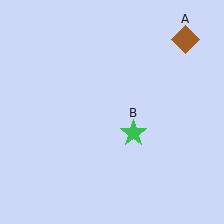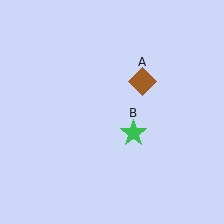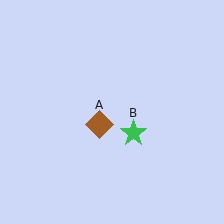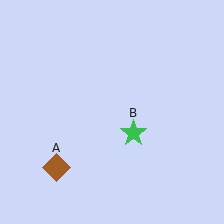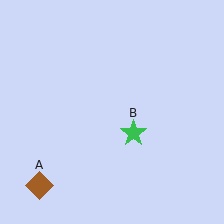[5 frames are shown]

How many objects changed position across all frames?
1 object changed position: brown diamond (object A).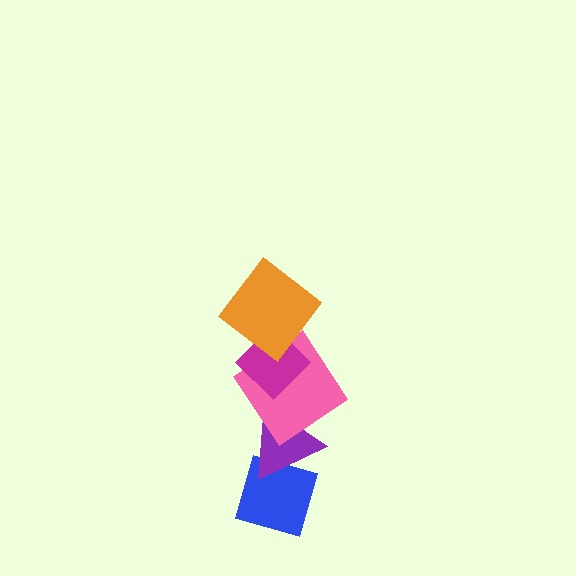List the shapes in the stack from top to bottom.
From top to bottom: the orange diamond, the magenta diamond, the pink diamond, the purple triangle, the blue diamond.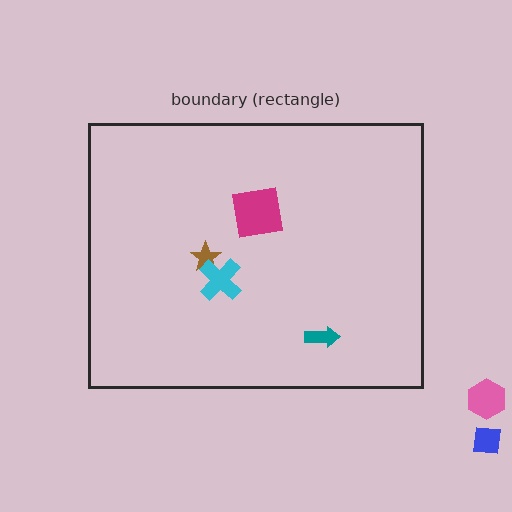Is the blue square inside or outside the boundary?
Outside.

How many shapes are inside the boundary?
4 inside, 2 outside.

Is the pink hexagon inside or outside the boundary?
Outside.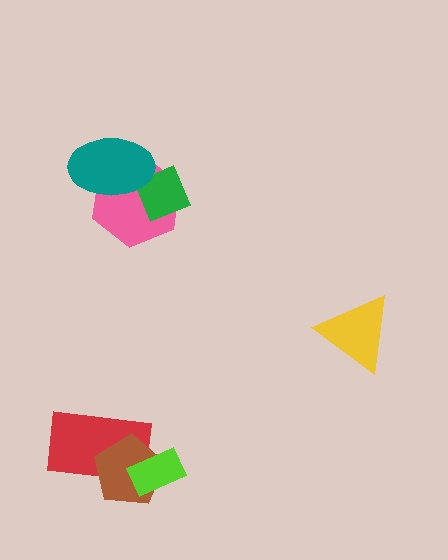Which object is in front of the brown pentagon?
The lime rectangle is in front of the brown pentagon.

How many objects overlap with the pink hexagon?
2 objects overlap with the pink hexagon.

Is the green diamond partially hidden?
Yes, it is partially covered by another shape.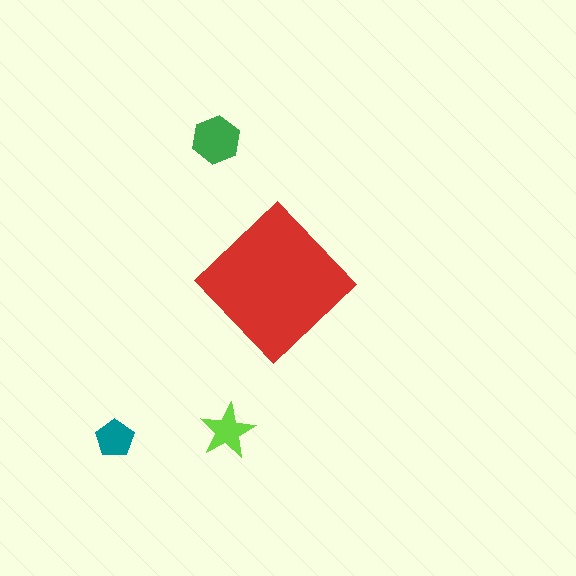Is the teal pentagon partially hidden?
No, the teal pentagon is fully visible.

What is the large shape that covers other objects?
A red diamond.